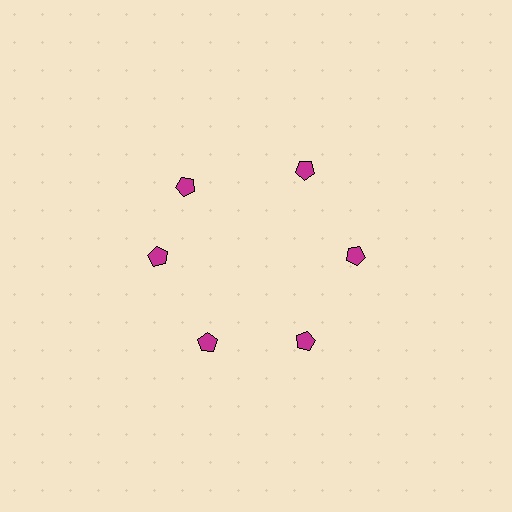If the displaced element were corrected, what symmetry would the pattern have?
It would have 6-fold rotational symmetry — the pattern would map onto itself every 60 degrees.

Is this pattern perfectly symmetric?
No. The 6 magenta pentagons are arranged in a ring, but one element near the 11 o'clock position is rotated out of alignment along the ring, breaking the 6-fold rotational symmetry.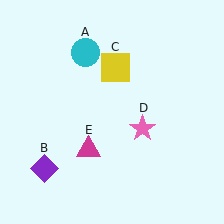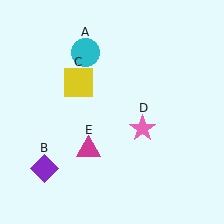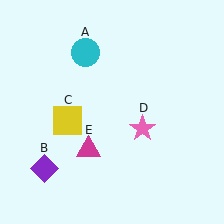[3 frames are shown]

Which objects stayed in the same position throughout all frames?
Cyan circle (object A) and purple diamond (object B) and pink star (object D) and magenta triangle (object E) remained stationary.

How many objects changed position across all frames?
1 object changed position: yellow square (object C).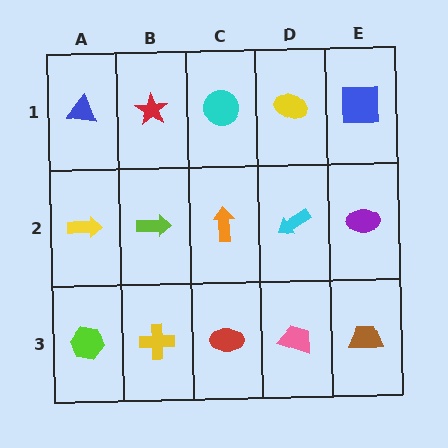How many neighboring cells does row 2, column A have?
3.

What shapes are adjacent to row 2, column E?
A blue square (row 1, column E), a brown trapezoid (row 3, column E), a cyan arrow (row 2, column D).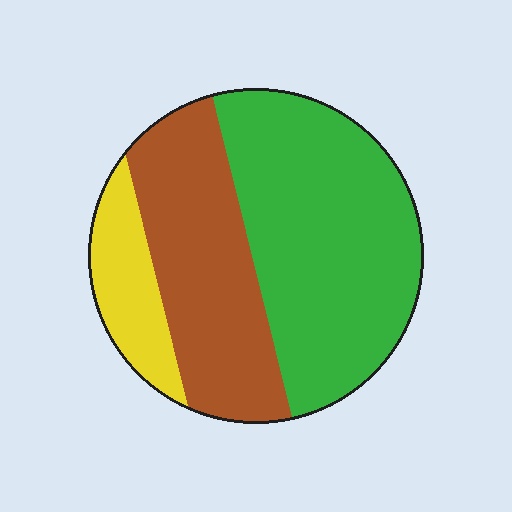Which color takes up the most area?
Green, at roughly 50%.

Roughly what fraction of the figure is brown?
Brown covers around 35% of the figure.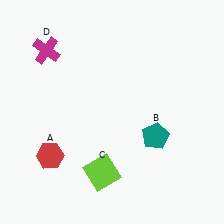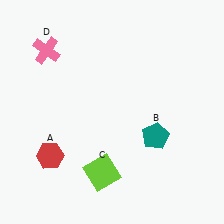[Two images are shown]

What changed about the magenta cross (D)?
In Image 1, D is magenta. In Image 2, it changed to pink.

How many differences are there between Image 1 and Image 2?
There is 1 difference between the two images.